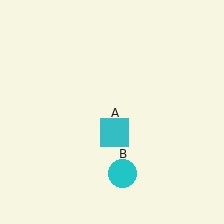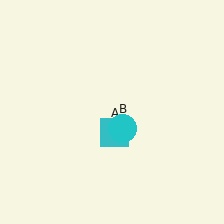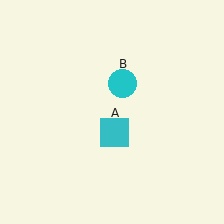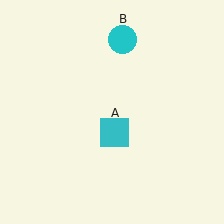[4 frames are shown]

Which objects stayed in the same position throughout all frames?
Cyan square (object A) remained stationary.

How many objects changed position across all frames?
1 object changed position: cyan circle (object B).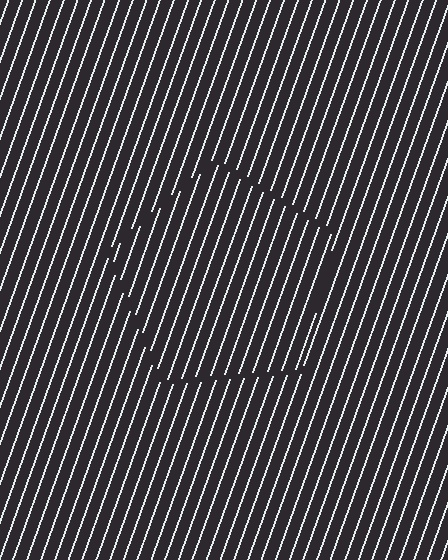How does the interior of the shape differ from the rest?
The interior of the shape contains the same grating, shifted by half a period — the contour is defined by the phase discontinuity where line-ends from the inner and outer gratings abut.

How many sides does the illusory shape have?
5 sides — the line-ends trace a pentagon.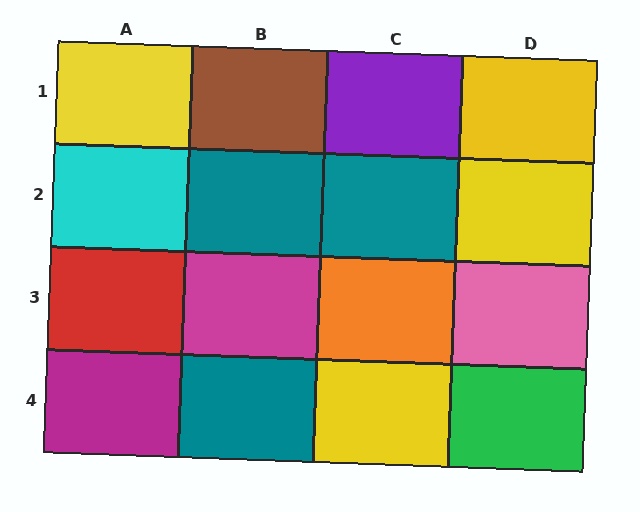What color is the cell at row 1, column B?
Brown.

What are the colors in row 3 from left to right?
Red, magenta, orange, pink.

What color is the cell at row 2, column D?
Yellow.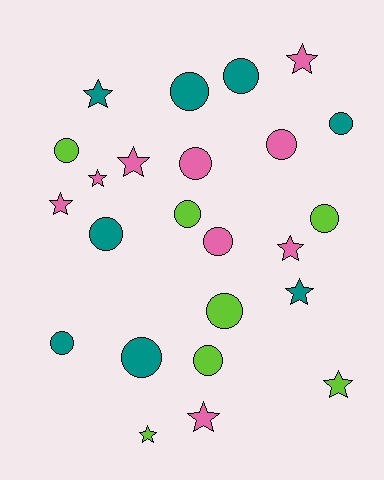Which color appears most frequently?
Pink, with 9 objects.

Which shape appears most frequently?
Circle, with 14 objects.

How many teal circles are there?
There are 6 teal circles.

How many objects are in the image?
There are 24 objects.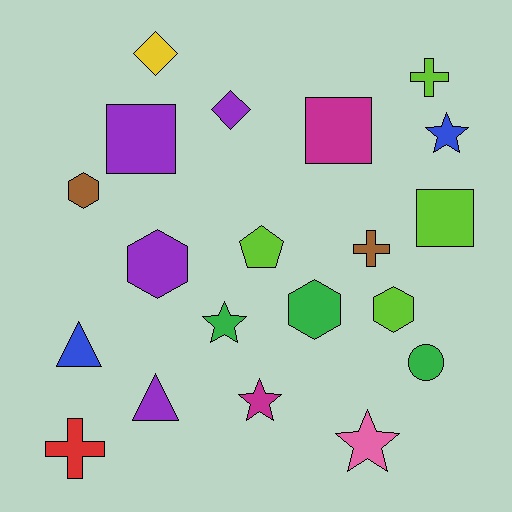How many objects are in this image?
There are 20 objects.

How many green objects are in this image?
There are 3 green objects.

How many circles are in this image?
There is 1 circle.